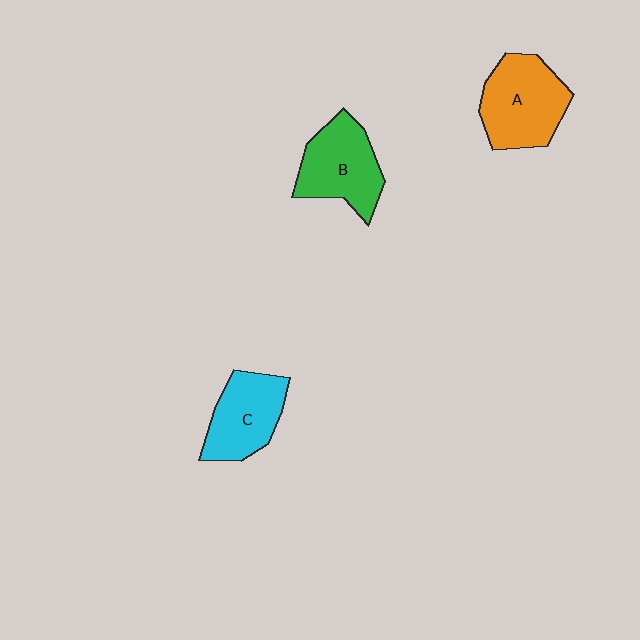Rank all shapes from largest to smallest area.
From largest to smallest: A (orange), B (green), C (cyan).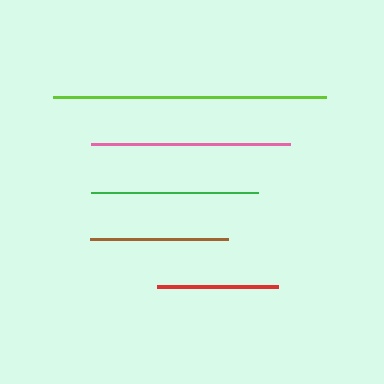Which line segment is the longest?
The lime line is the longest at approximately 273 pixels.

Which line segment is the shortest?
The red line is the shortest at approximately 121 pixels.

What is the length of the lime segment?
The lime segment is approximately 273 pixels long.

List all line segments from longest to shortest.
From longest to shortest: lime, pink, green, brown, red.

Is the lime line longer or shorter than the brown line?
The lime line is longer than the brown line.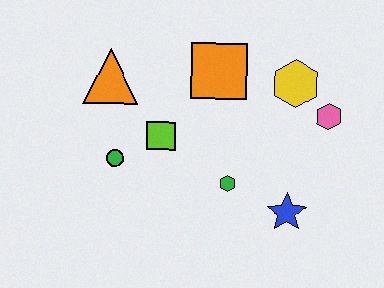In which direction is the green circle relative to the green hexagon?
The green circle is to the left of the green hexagon.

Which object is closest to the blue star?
The green hexagon is closest to the blue star.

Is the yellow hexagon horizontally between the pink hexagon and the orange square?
Yes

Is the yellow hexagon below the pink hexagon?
No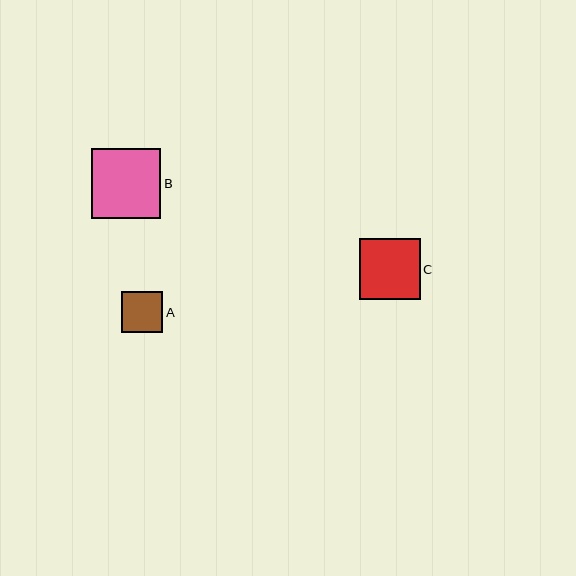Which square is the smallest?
Square A is the smallest with a size of approximately 41 pixels.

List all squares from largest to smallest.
From largest to smallest: B, C, A.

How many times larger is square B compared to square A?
Square B is approximately 1.7 times the size of square A.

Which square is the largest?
Square B is the largest with a size of approximately 70 pixels.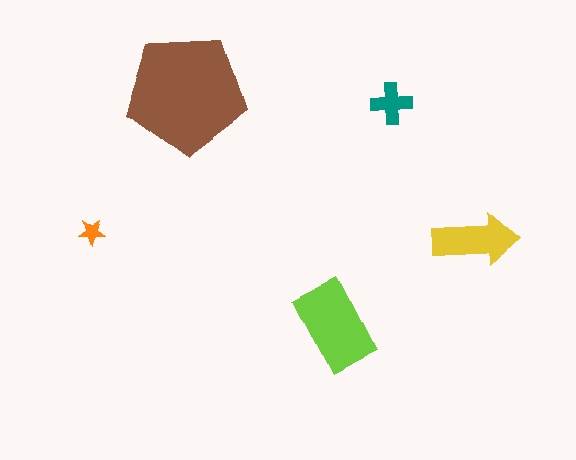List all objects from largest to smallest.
The brown pentagon, the lime rectangle, the yellow arrow, the teal cross, the orange star.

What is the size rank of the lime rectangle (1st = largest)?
2nd.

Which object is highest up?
The brown pentagon is topmost.